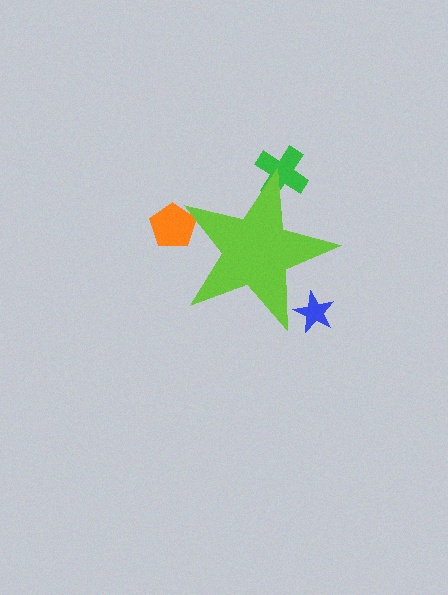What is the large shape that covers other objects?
A lime star.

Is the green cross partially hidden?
Yes, the green cross is partially hidden behind the lime star.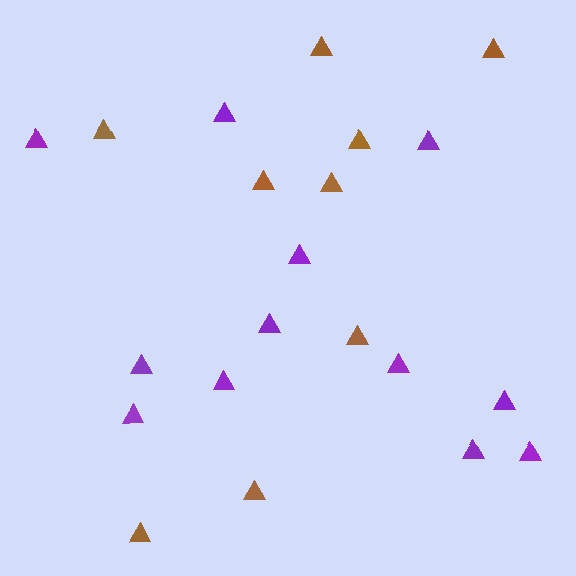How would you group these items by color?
There are 2 groups: one group of purple triangles (12) and one group of brown triangles (9).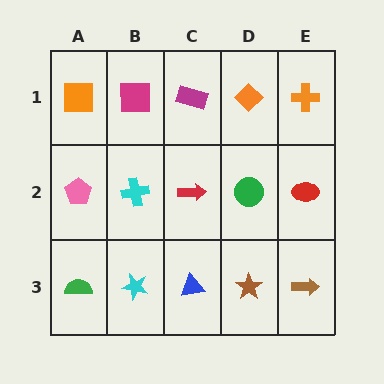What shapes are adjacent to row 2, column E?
An orange cross (row 1, column E), a brown arrow (row 3, column E), a green circle (row 2, column D).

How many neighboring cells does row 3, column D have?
3.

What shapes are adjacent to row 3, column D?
A green circle (row 2, column D), a blue triangle (row 3, column C), a brown arrow (row 3, column E).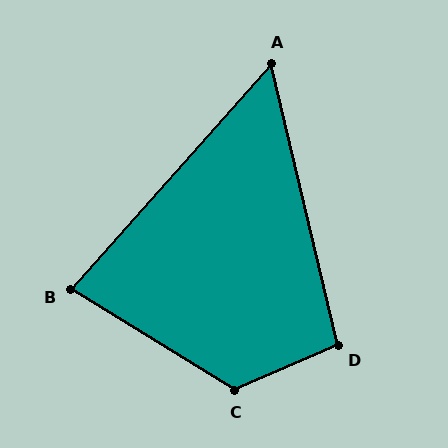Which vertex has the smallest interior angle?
A, at approximately 55 degrees.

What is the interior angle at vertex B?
Approximately 80 degrees (acute).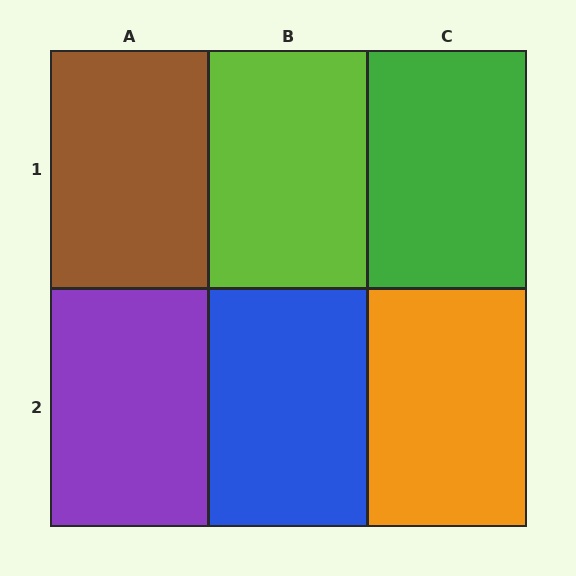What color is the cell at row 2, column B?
Blue.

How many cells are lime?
1 cell is lime.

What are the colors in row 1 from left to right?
Brown, lime, green.